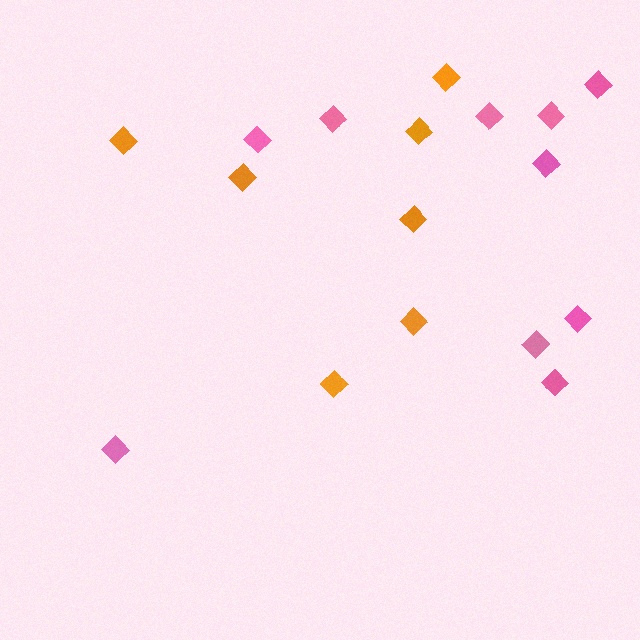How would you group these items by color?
There are 2 groups: one group of orange diamonds (7) and one group of pink diamonds (10).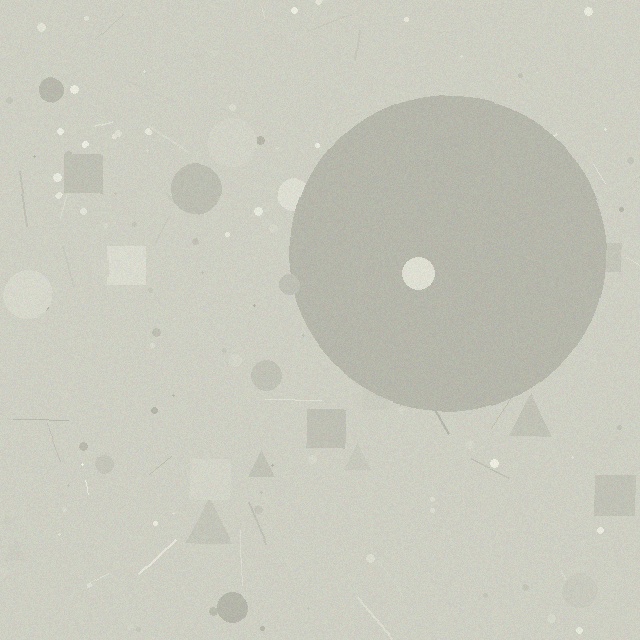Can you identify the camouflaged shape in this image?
The camouflaged shape is a circle.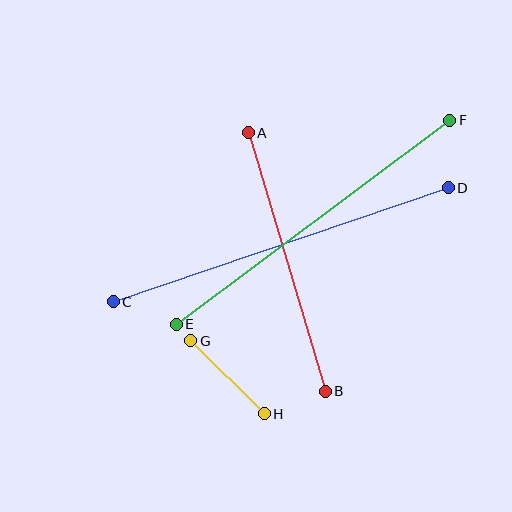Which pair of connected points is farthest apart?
Points C and D are farthest apart.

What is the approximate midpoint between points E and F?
The midpoint is at approximately (313, 222) pixels.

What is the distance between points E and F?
The distance is approximately 341 pixels.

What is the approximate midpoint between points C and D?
The midpoint is at approximately (281, 245) pixels.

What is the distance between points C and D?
The distance is approximately 354 pixels.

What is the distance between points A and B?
The distance is approximately 270 pixels.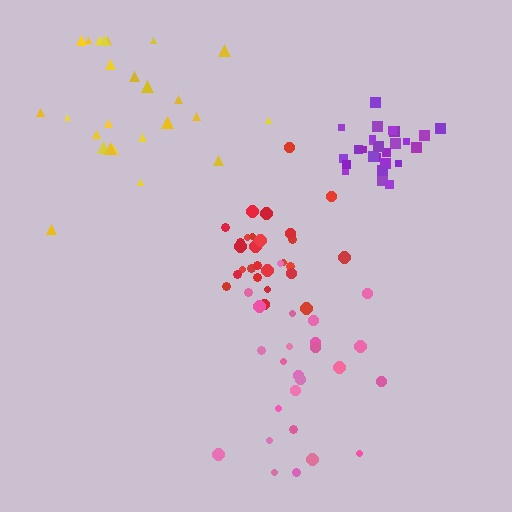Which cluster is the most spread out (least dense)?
Yellow.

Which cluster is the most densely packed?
Purple.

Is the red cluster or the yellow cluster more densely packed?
Red.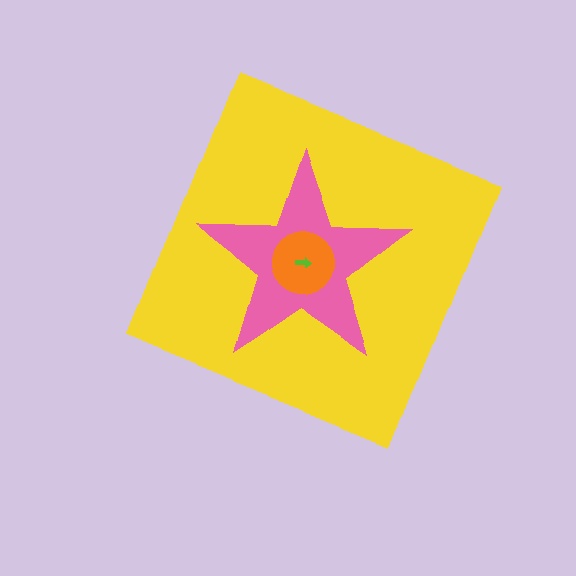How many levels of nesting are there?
4.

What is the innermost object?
The lime arrow.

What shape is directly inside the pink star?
The orange circle.